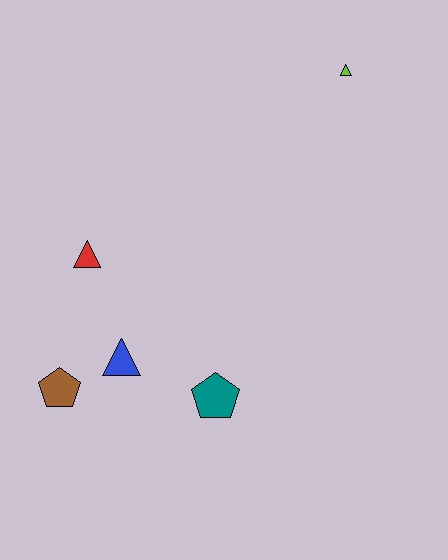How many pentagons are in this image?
There are 2 pentagons.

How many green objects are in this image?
There are no green objects.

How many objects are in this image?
There are 5 objects.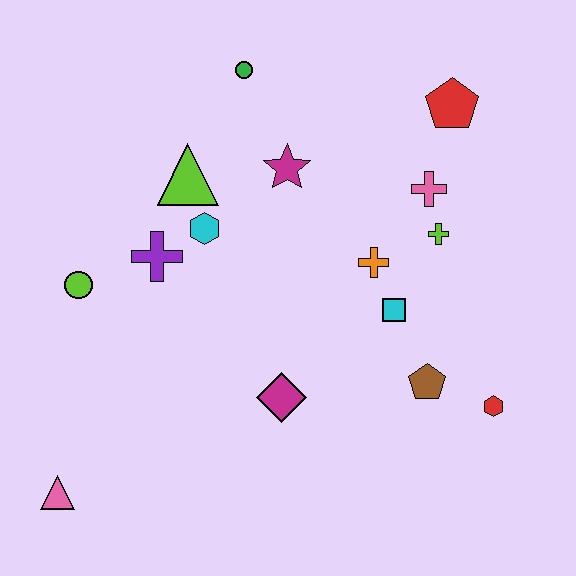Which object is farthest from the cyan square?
The pink triangle is farthest from the cyan square.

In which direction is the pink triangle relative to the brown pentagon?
The pink triangle is to the left of the brown pentagon.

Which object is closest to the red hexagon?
The brown pentagon is closest to the red hexagon.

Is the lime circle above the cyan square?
Yes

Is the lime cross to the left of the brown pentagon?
No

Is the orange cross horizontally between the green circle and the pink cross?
Yes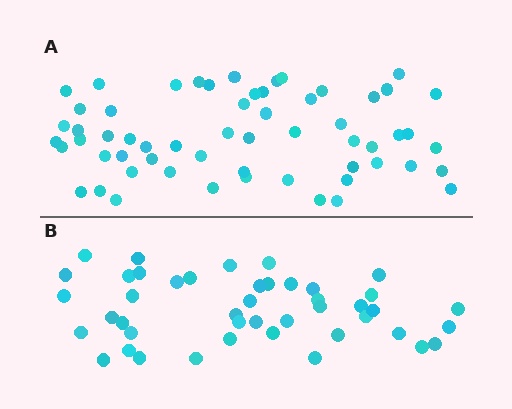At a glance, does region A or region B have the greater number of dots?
Region A (the top region) has more dots.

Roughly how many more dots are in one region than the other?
Region A has approximately 15 more dots than region B.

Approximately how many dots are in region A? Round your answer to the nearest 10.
About 60 dots. (The exact count is 59, which rounds to 60.)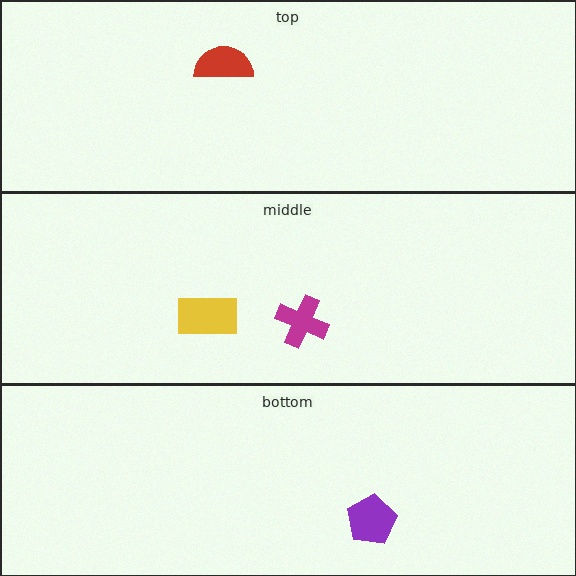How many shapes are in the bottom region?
1.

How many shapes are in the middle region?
2.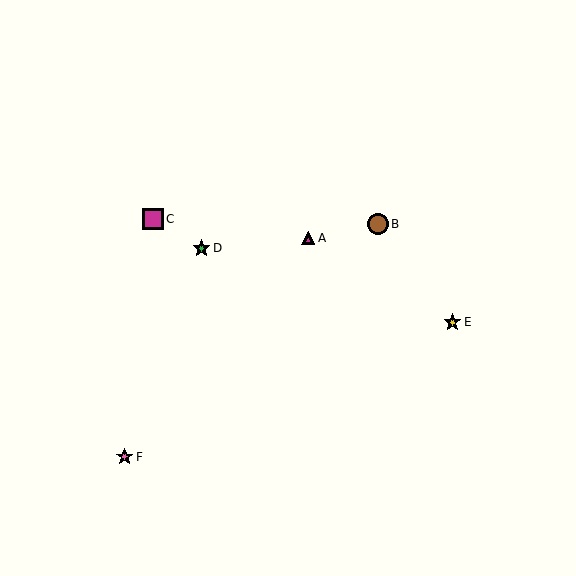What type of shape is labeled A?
Shape A is a magenta triangle.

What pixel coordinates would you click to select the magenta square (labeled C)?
Click at (153, 219) to select the magenta square C.